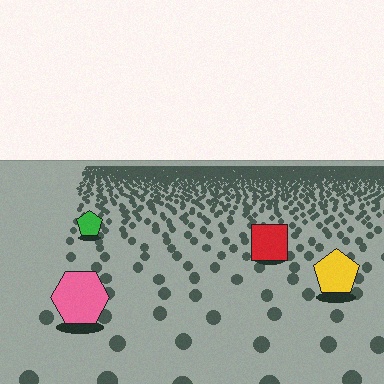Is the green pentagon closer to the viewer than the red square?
No. The red square is closer — you can tell from the texture gradient: the ground texture is coarser near it.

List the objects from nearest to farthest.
From nearest to farthest: the pink hexagon, the yellow pentagon, the red square, the green pentagon.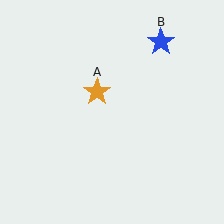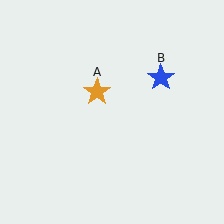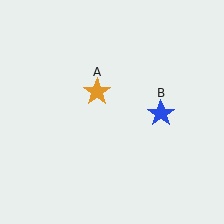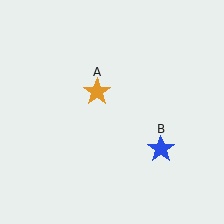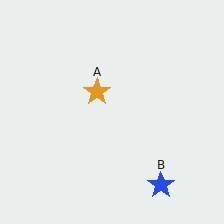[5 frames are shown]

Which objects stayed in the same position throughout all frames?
Orange star (object A) remained stationary.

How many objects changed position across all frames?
1 object changed position: blue star (object B).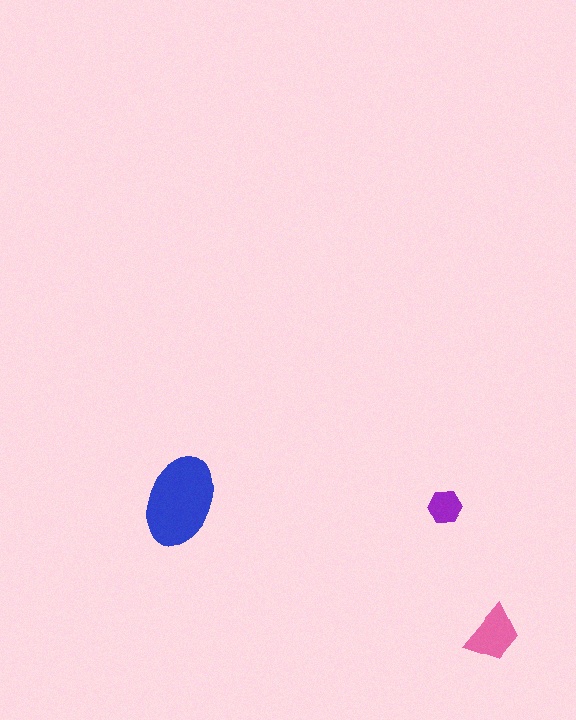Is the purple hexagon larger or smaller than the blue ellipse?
Smaller.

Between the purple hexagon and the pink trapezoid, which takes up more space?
The pink trapezoid.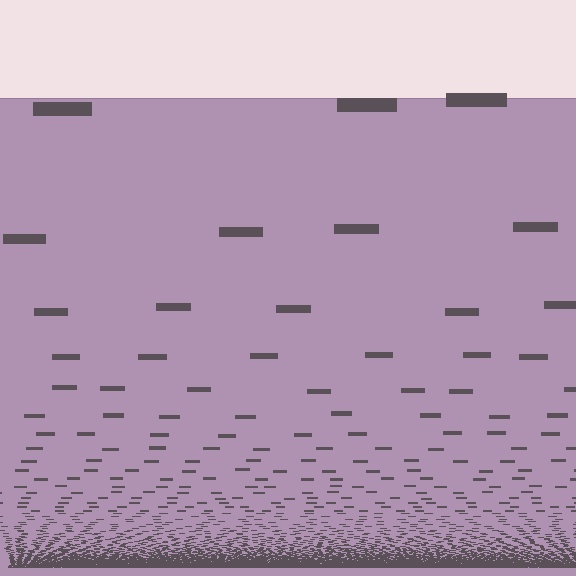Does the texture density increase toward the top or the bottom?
Density increases toward the bottom.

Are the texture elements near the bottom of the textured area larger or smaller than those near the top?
Smaller. The gradient is inverted — elements near the bottom are smaller and denser.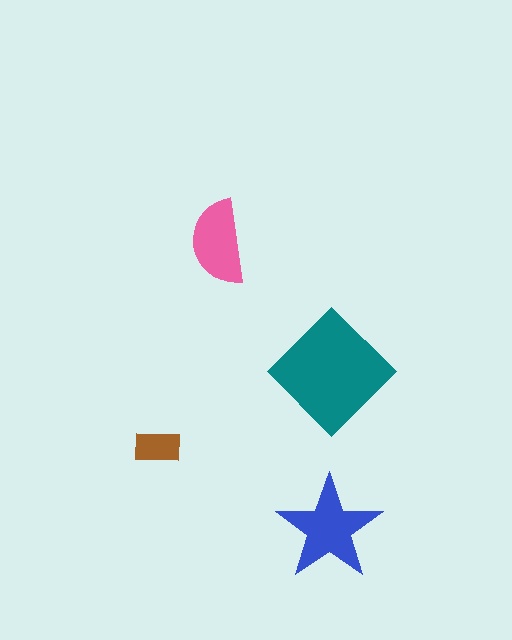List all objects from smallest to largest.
The brown rectangle, the pink semicircle, the blue star, the teal diamond.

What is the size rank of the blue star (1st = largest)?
2nd.